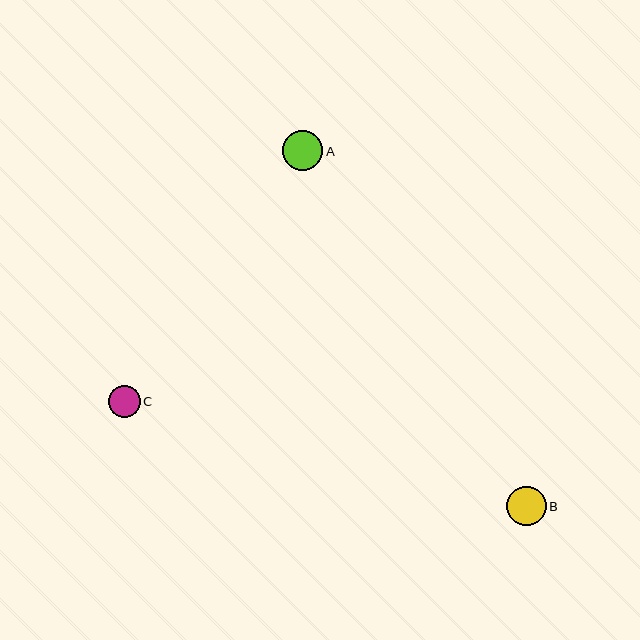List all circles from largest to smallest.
From largest to smallest: A, B, C.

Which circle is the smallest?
Circle C is the smallest with a size of approximately 32 pixels.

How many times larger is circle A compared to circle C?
Circle A is approximately 1.2 times the size of circle C.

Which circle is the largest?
Circle A is the largest with a size of approximately 40 pixels.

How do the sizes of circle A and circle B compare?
Circle A and circle B are approximately the same size.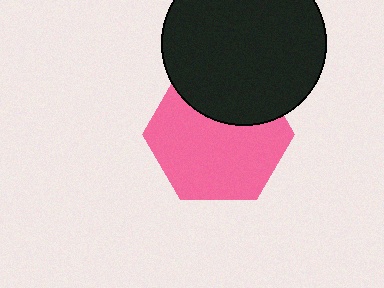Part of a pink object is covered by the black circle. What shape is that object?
It is a hexagon.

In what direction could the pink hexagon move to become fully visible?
The pink hexagon could move down. That would shift it out from behind the black circle entirely.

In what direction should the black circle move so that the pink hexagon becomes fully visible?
The black circle should move up. That is the shortest direction to clear the overlap and leave the pink hexagon fully visible.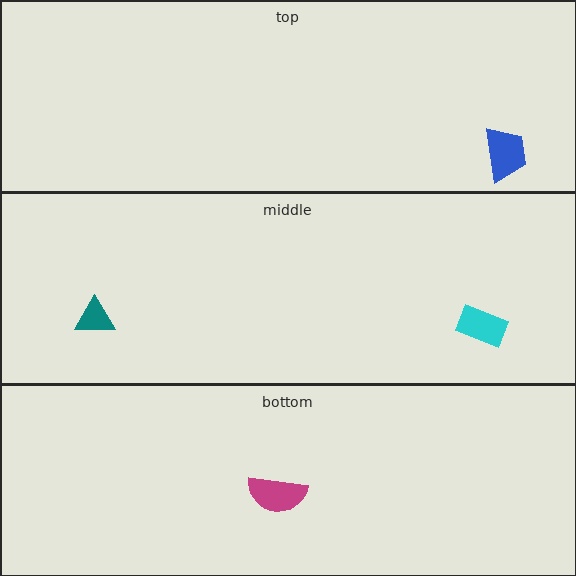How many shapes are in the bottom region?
1.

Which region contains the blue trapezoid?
The top region.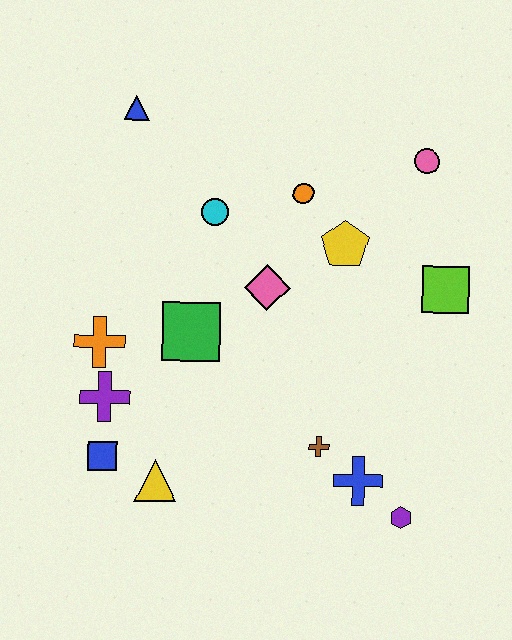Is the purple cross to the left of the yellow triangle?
Yes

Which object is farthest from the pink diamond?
The purple hexagon is farthest from the pink diamond.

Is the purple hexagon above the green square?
No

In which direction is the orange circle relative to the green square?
The orange circle is above the green square.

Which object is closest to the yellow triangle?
The blue square is closest to the yellow triangle.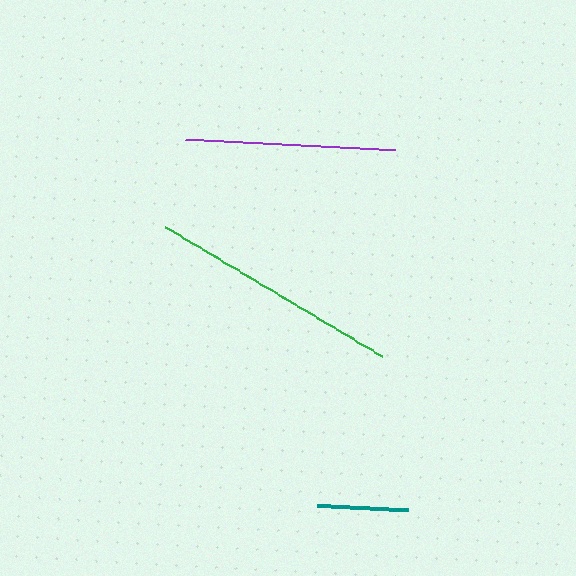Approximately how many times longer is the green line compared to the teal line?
The green line is approximately 2.8 times the length of the teal line.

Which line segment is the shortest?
The teal line is the shortest at approximately 91 pixels.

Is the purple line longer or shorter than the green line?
The green line is longer than the purple line.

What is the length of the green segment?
The green segment is approximately 253 pixels long.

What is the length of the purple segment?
The purple segment is approximately 210 pixels long.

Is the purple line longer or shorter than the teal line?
The purple line is longer than the teal line.